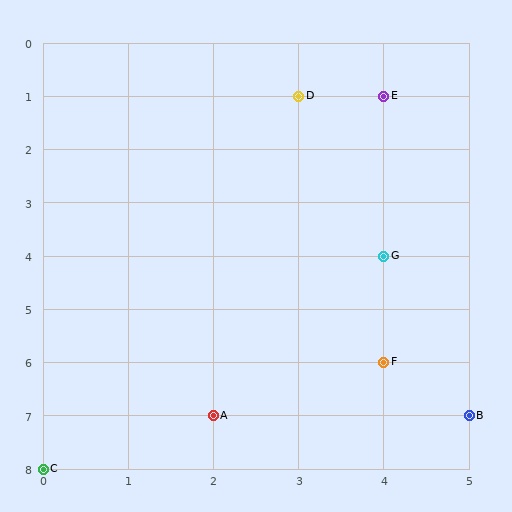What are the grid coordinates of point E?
Point E is at grid coordinates (4, 1).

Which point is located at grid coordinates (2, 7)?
Point A is at (2, 7).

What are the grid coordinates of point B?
Point B is at grid coordinates (5, 7).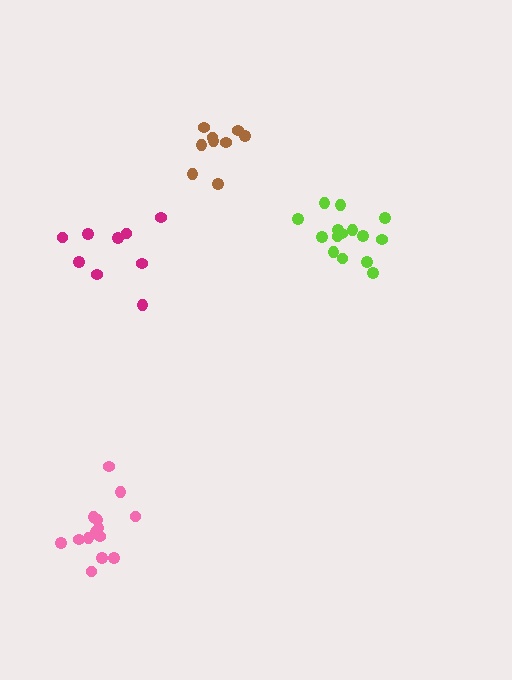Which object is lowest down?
The pink cluster is bottommost.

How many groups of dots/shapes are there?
There are 4 groups.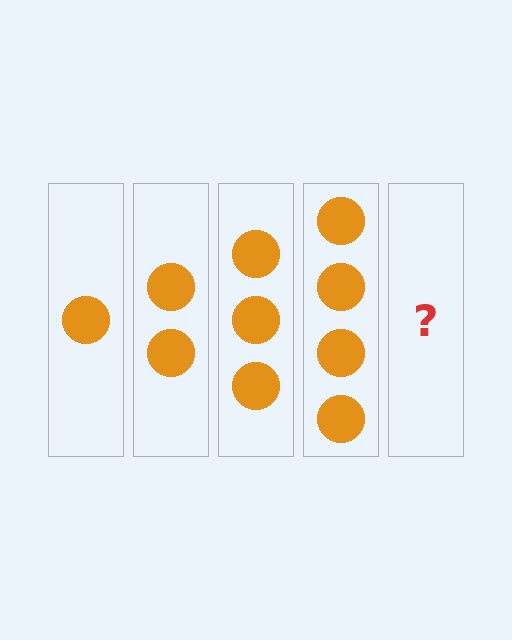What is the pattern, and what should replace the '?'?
The pattern is that each step adds one more circle. The '?' should be 5 circles.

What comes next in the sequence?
The next element should be 5 circles.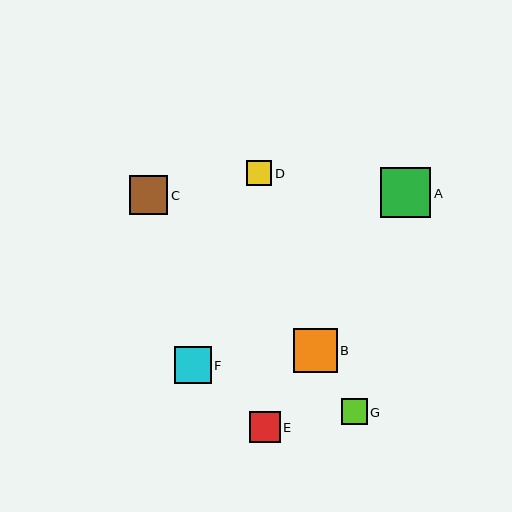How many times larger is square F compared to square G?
Square F is approximately 1.4 times the size of square G.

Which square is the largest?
Square A is the largest with a size of approximately 50 pixels.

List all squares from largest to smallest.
From largest to smallest: A, B, C, F, E, G, D.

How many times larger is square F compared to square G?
Square F is approximately 1.4 times the size of square G.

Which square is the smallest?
Square D is the smallest with a size of approximately 25 pixels.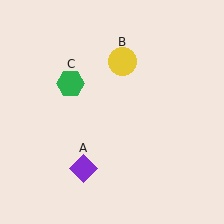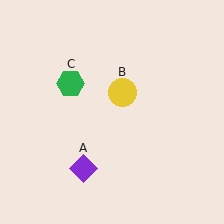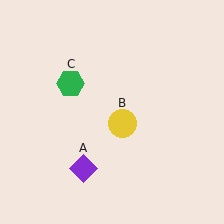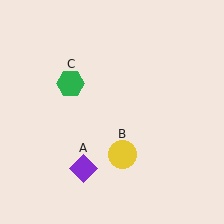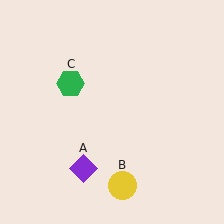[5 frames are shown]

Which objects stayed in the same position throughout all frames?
Purple diamond (object A) and green hexagon (object C) remained stationary.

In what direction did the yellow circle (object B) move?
The yellow circle (object B) moved down.